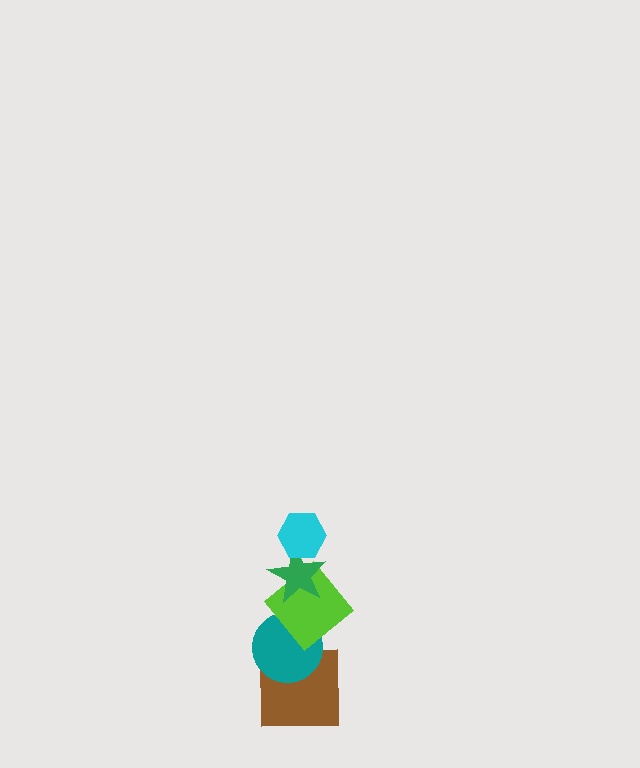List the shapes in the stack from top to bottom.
From top to bottom: the cyan hexagon, the green star, the lime diamond, the teal circle, the brown square.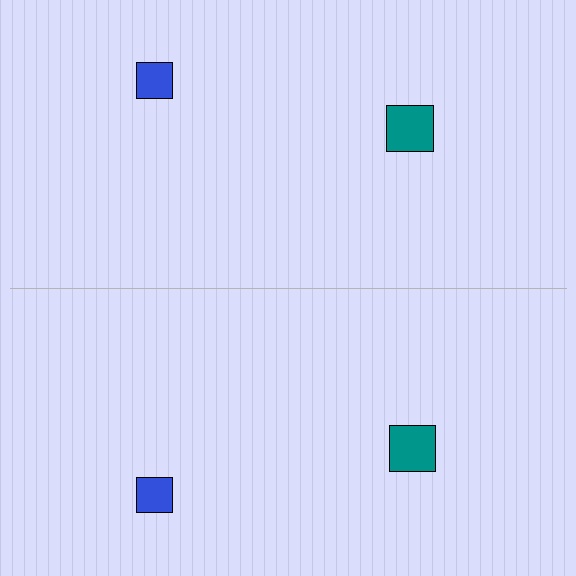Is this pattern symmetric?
Yes, this pattern has bilateral (reflection) symmetry.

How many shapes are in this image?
There are 4 shapes in this image.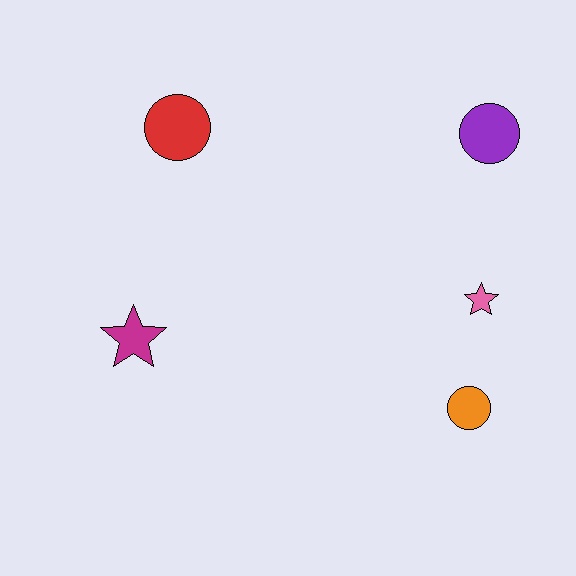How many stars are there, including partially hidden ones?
There are 2 stars.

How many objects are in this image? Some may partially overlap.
There are 5 objects.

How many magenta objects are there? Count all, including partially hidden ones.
There is 1 magenta object.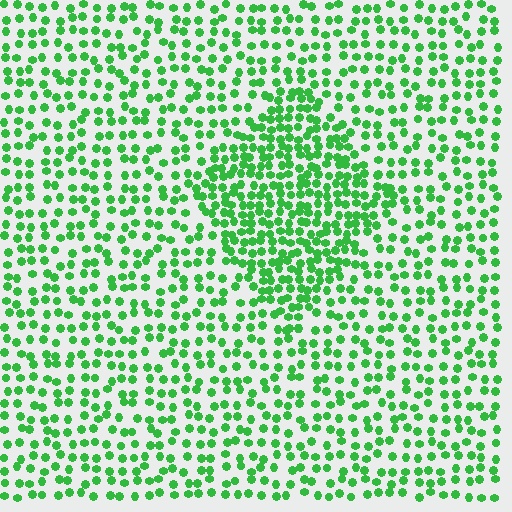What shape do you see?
I see a diamond.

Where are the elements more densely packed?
The elements are more densely packed inside the diamond boundary.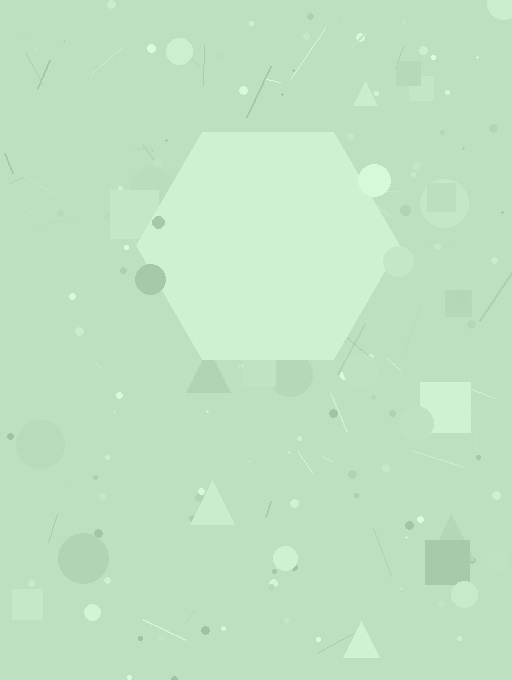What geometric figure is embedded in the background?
A hexagon is embedded in the background.